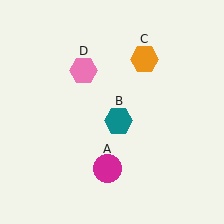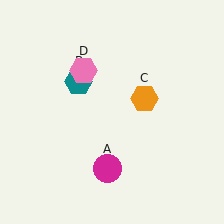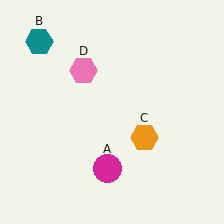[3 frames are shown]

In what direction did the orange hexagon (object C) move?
The orange hexagon (object C) moved down.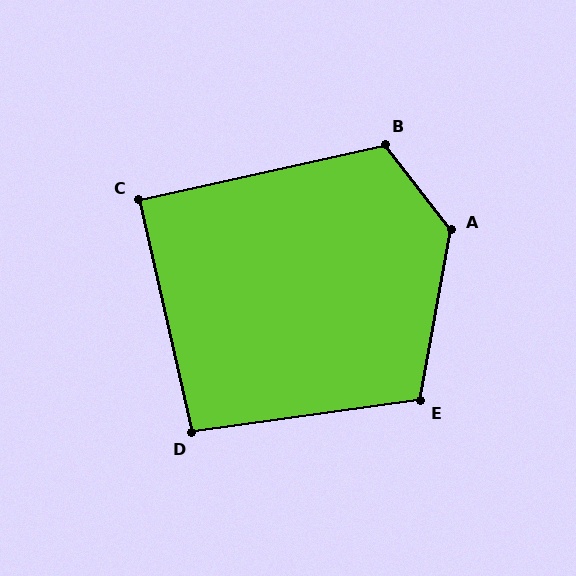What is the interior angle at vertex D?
Approximately 95 degrees (approximately right).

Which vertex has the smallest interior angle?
C, at approximately 90 degrees.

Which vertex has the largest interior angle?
A, at approximately 132 degrees.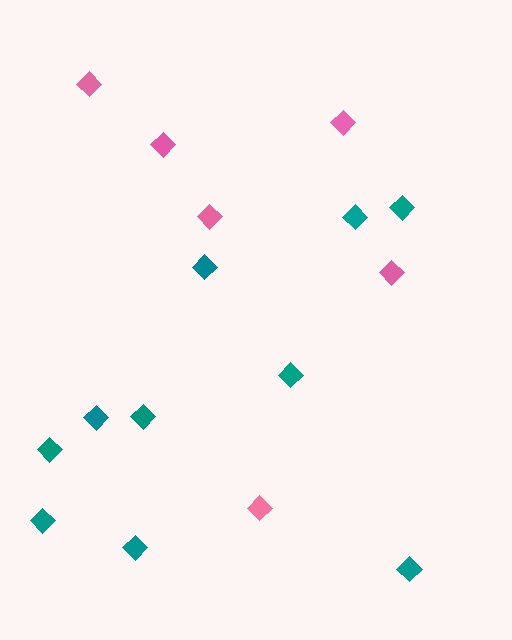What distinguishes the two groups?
There are 2 groups: one group of teal diamonds (10) and one group of pink diamonds (6).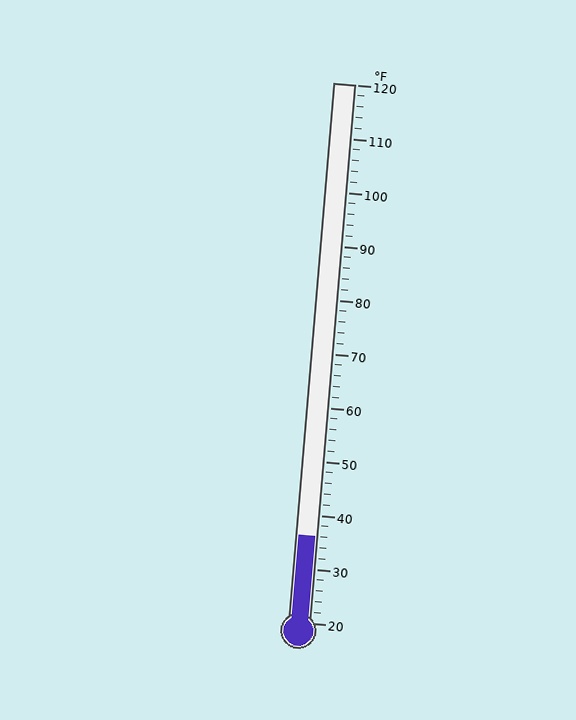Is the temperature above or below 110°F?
The temperature is below 110°F.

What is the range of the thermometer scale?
The thermometer scale ranges from 20°F to 120°F.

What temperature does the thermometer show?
The thermometer shows approximately 36°F.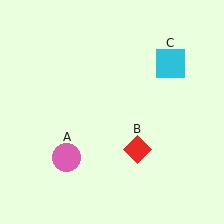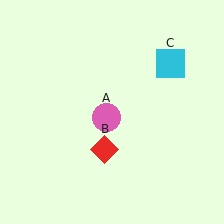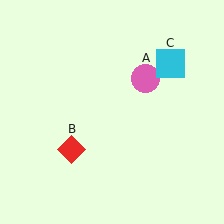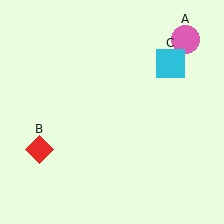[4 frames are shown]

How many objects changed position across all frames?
2 objects changed position: pink circle (object A), red diamond (object B).